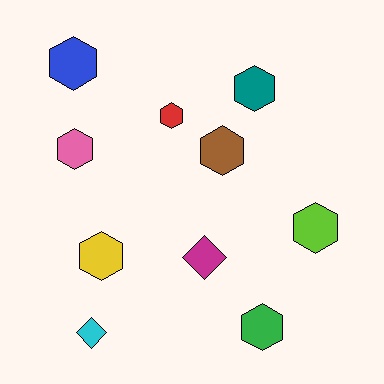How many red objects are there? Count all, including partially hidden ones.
There is 1 red object.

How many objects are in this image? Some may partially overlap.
There are 10 objects.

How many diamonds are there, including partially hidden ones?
There are 2 diamonds.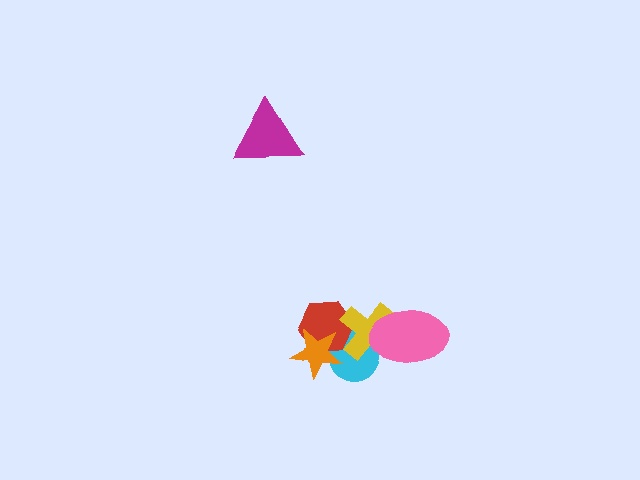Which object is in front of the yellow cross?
The pink ellipse is in front of the yellow cross.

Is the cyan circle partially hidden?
Yes, it is partially covered by another shape.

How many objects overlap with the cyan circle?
4 objects overlap with the cyan circle.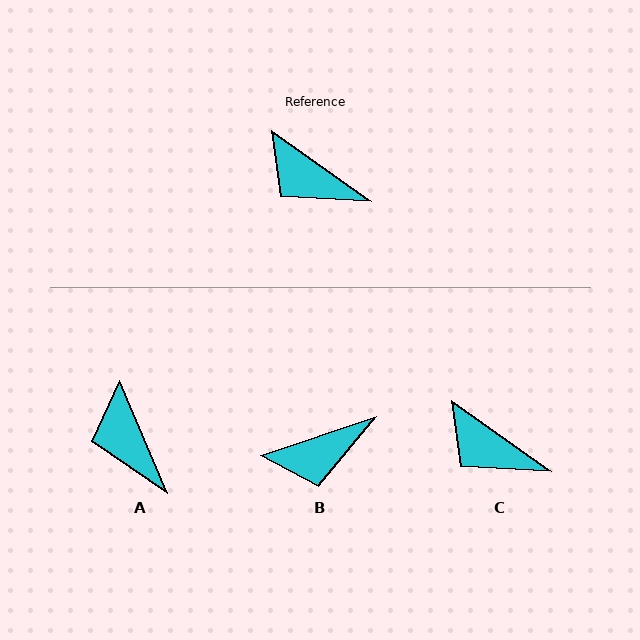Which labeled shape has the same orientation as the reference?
C.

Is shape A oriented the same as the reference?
No, it is off by about 32 degrees.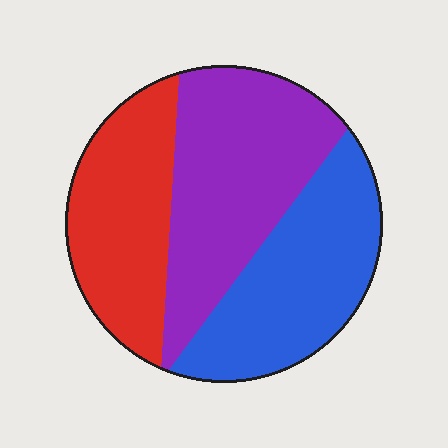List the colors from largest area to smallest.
From largest to smallest: purple, blue, red.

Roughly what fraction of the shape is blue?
Blue takes up about one third (1/3) of the shape.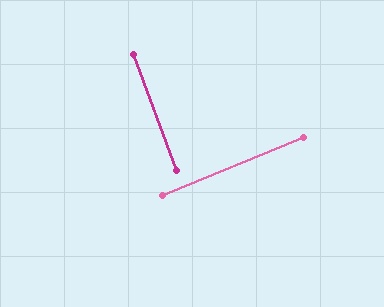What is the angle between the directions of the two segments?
Approximately 88 degrees.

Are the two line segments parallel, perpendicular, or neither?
Perpendicular — they meet at approximately 88°.